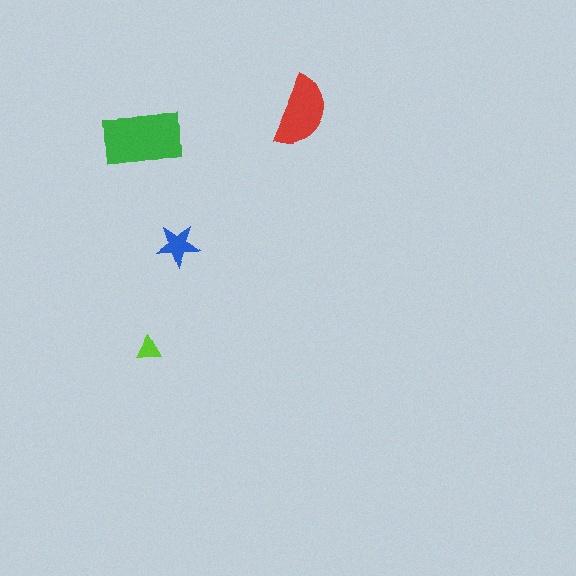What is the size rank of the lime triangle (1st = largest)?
4th.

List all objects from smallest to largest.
The lime triangle, the blue star, the red semicircle, the green rectangle.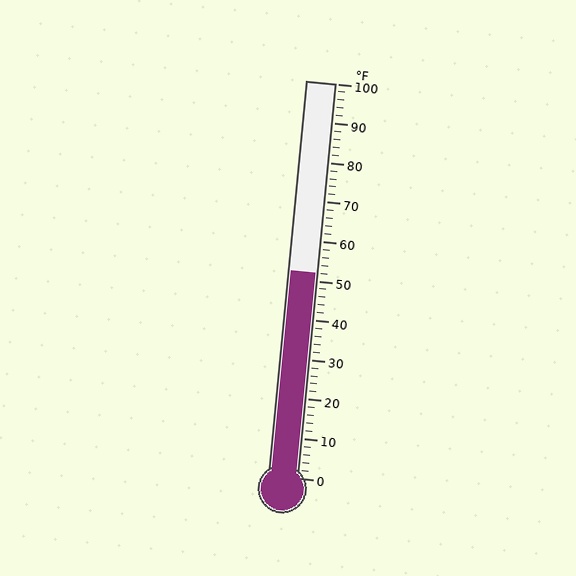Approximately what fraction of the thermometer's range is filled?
The thermometer is filled to approximately 50% of its range.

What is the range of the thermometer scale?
The thermometer scale ranges from 0°F to 100°F.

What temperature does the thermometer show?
The thermometer shows approximately 52°F.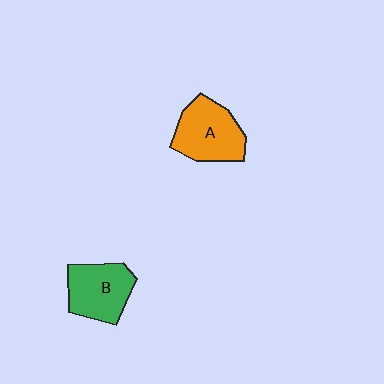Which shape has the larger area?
Shape A (orange).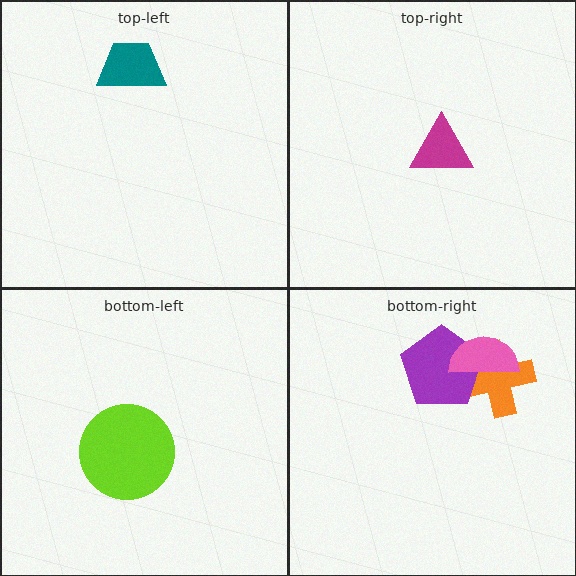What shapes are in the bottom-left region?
The lime circle.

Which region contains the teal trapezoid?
The top-left region.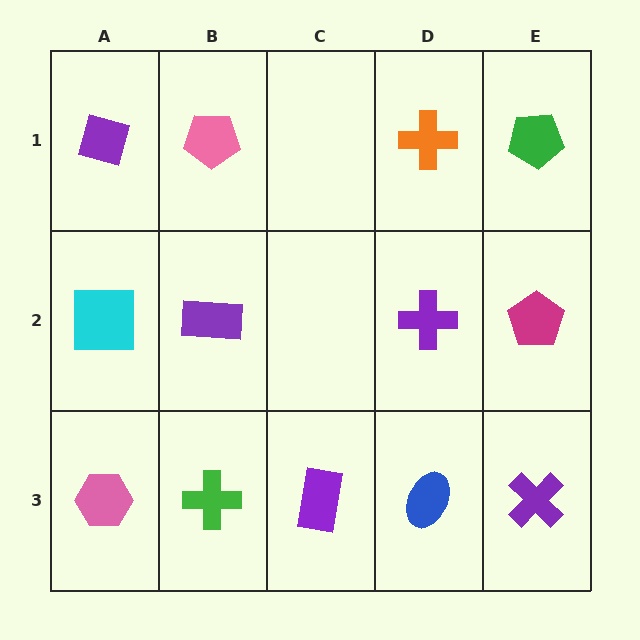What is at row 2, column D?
A purple cross.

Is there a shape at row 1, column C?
No, that cell is empty.